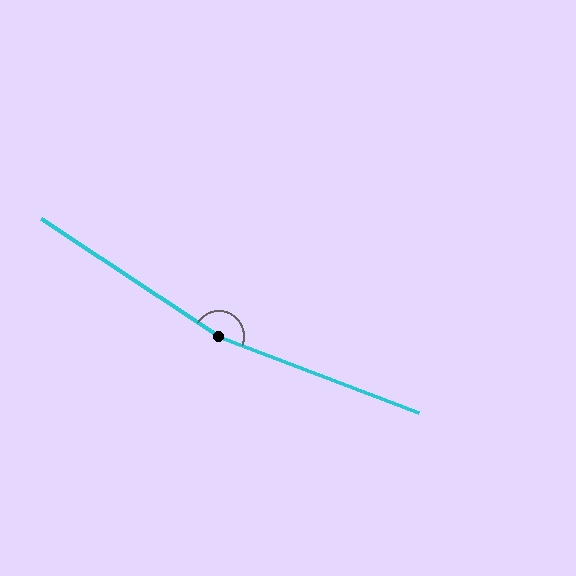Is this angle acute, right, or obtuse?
It is obtuse.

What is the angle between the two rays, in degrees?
Approximately 167 degrees.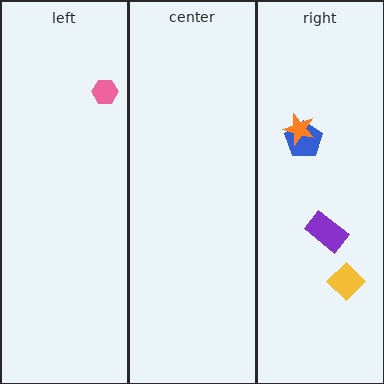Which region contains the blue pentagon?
The right region.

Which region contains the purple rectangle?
The right region.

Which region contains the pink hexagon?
The left region.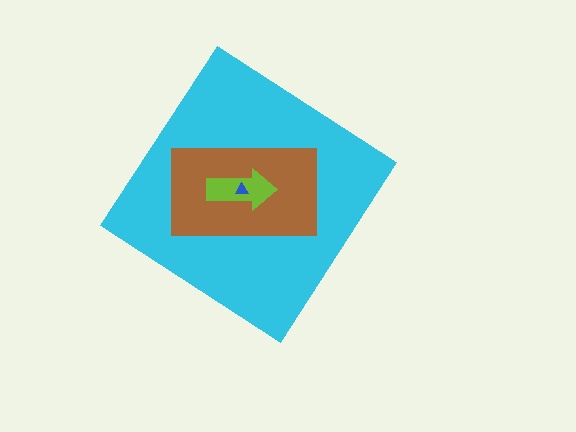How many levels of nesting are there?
4.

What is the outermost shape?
The cyan diamond.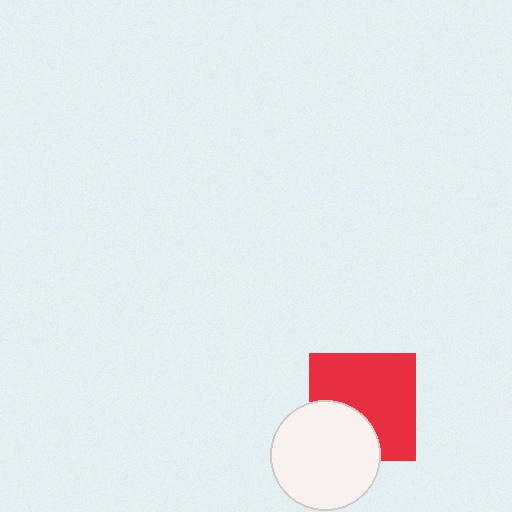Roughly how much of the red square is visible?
Most of it is visible (roughly 67%).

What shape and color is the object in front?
The object in front is a white circle.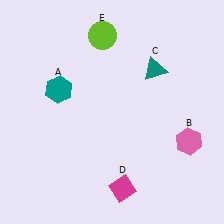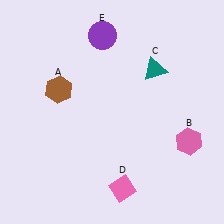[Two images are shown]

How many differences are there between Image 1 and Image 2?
There are 3 differences between the two images.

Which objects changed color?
A changed from teal to brown. D changed from magenta to pink. E changed from lime to purple.